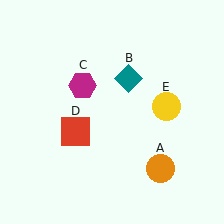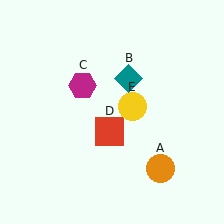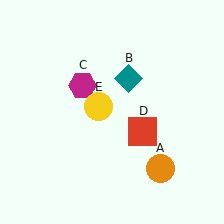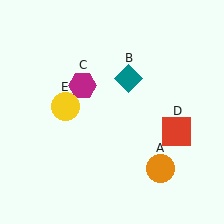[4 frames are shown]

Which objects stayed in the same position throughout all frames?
Orange circle (object A) and teal diamond (object B) and magenta hexagon (object C) remained stationary.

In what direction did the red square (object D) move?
The red square (object D) moved right.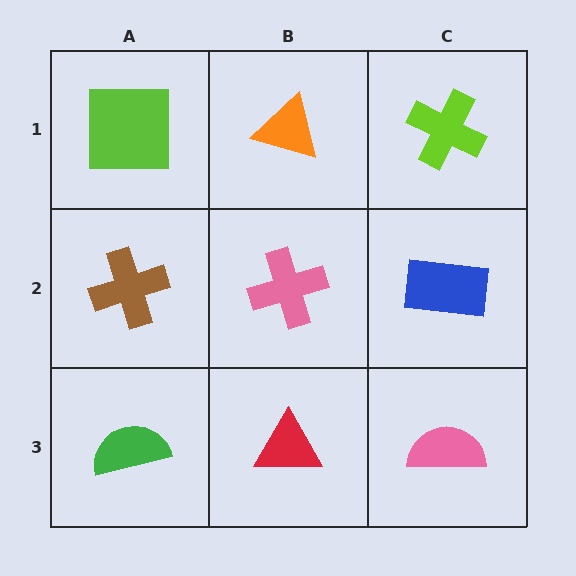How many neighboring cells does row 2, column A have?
3.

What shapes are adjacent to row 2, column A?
A lime square (row 1, column A), a green semicircle (row 3, column A), a pink cross (row 2, column B).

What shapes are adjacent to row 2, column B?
An orange triangle (row 1, column B), a red triangle (row 3, column B), a brown cross (row 2, column A), a blue rectangle (row 2, column C).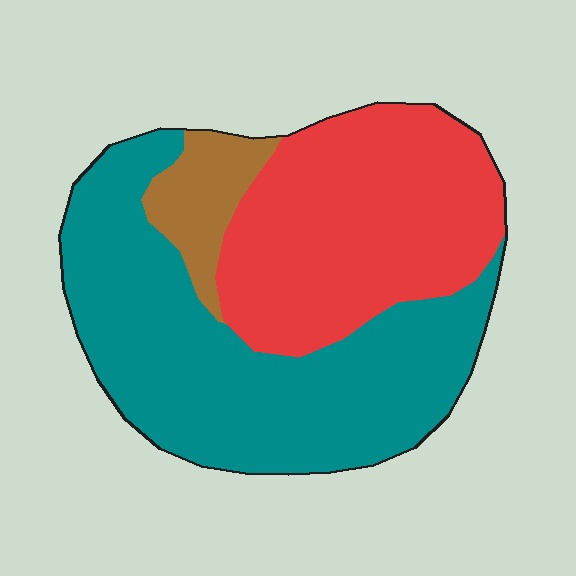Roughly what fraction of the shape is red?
Red takes up about two fifths (2/5) of the shape.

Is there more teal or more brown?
Teal.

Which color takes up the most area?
Teal, at roughly 50%.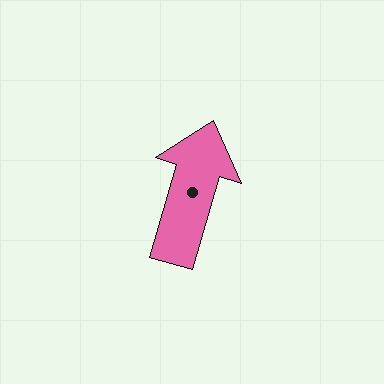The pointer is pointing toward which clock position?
Roughly 1 o'clock.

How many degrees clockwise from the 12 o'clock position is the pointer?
Approximately 16 degrees.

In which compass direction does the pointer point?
North.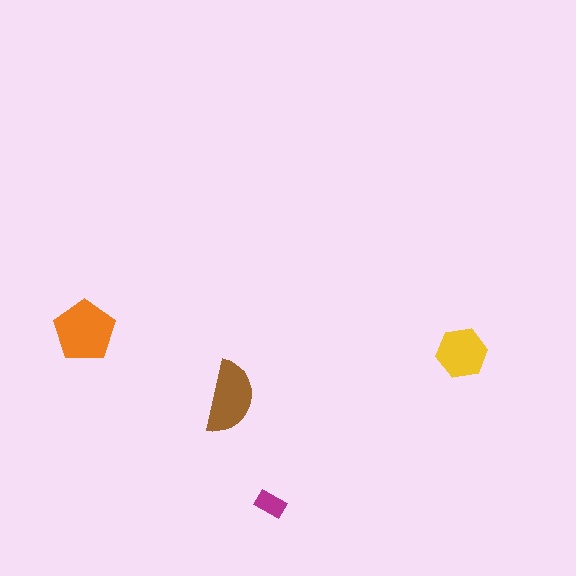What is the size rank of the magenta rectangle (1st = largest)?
4th.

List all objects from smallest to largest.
The magenta rectangle, the yellow hexagon, the brown semicircle, the orange pentagon.